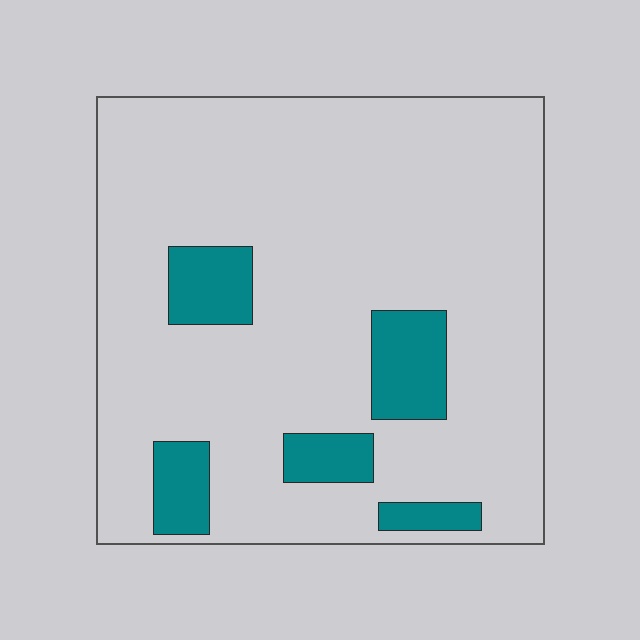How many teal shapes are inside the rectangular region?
5.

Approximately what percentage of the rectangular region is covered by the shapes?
Approximately 15%.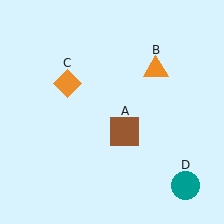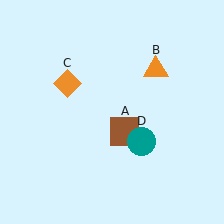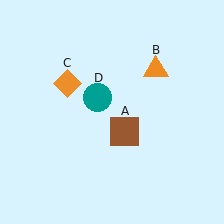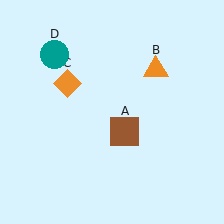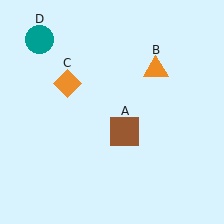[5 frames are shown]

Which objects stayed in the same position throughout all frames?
Brown square (object A) and orange triangle (object B) and orange diamond (object C) remained stationary.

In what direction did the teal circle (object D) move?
The teal circle (object D) moved up and to the left.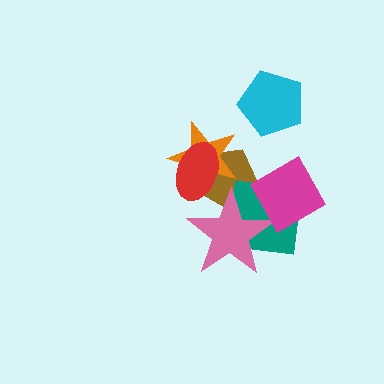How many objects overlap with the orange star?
2 objects overlap with the orange star.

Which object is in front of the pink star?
The magenta diamond is in front of the pink star.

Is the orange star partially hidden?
Yes, it is partially covered by another shape.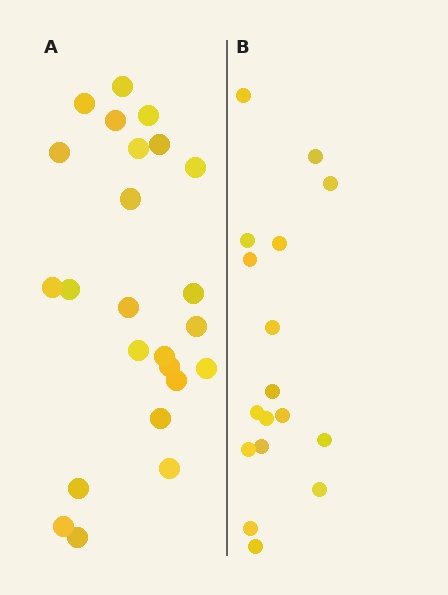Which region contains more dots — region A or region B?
Region A (the left region) has more dots.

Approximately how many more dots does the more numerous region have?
Region A has roughly 8 or so more dots than region B.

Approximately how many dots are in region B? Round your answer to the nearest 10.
About 20 dots. (The exact count is 17, which rounds to 20.)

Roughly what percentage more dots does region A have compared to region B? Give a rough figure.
About 40% more.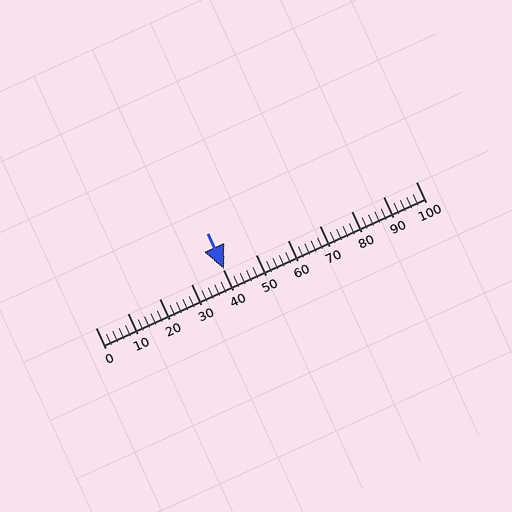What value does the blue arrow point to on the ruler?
The blue arrow points to approximately 40.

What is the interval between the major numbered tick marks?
The major tick marks are spaced 10 units apart.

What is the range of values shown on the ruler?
The ruler shows values from 0 to 100.